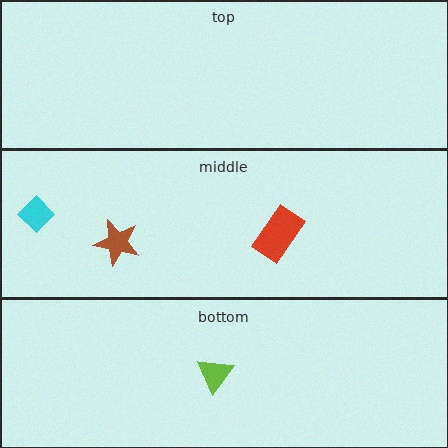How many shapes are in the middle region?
3.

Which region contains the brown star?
The middle region.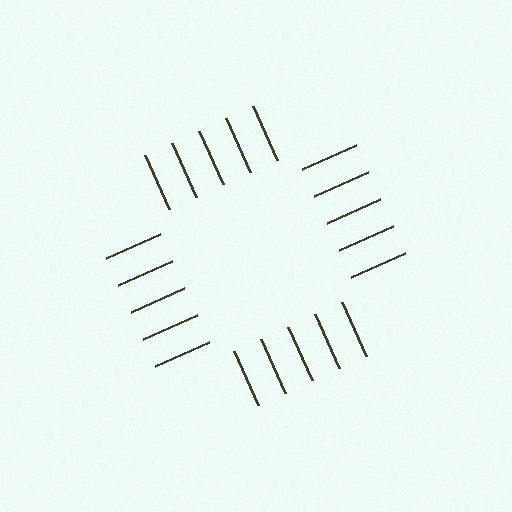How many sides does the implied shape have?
4 sides — the line-ends trace a square.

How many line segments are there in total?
20 — 5 along each of the 4 edges.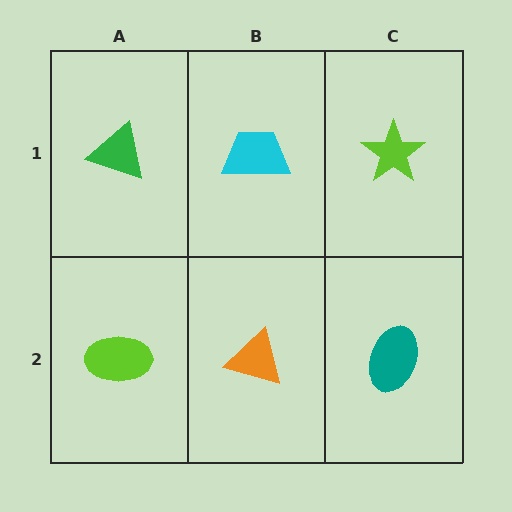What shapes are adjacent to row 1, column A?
A lime ellipse (row 2, column A), a cyan trapezoid (row 1, column B).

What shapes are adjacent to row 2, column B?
A cyan trapezoid (row 1, column B), a lime ellipse (row 2, column A), a teal ellipse (row 2, column C).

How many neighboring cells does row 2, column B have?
3.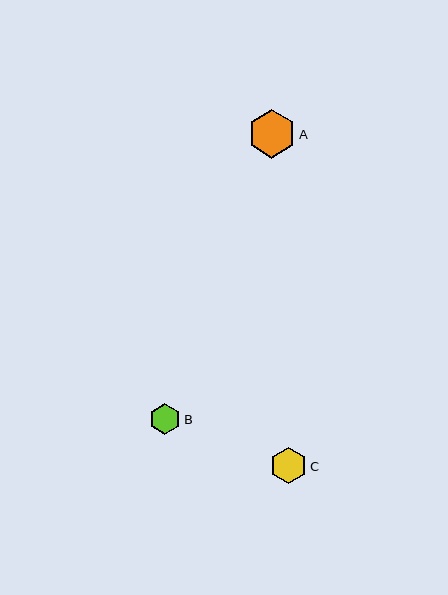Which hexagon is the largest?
Hexagon A is the largest with a size of approximately 48 pixels.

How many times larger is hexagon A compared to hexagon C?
Hexagon A is approximately 1.3 times the size of hexagon C.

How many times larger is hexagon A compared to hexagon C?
Hexagon A is approximately 1.3 times the size of hexagon C.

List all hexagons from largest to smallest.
From largest to smallest: A, C, B.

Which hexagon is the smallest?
Hexagon B is the smallest with a size of approximately 32 pixels.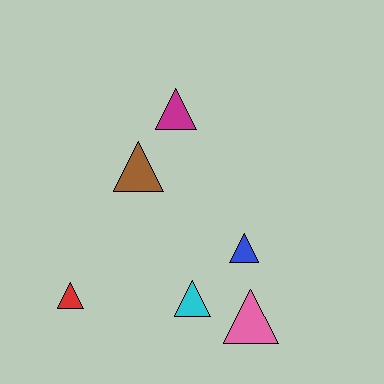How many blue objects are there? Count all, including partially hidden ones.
There is 1 blue object.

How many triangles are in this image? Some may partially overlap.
There are 6 triangles.